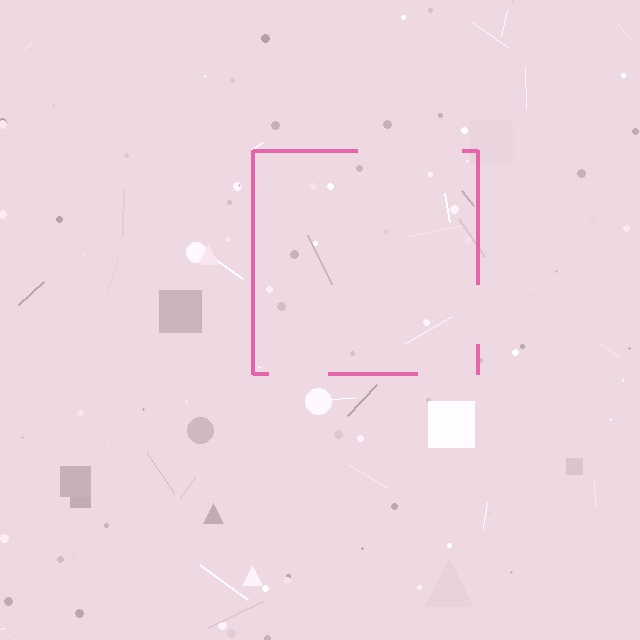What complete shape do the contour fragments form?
The contour fragments form a square.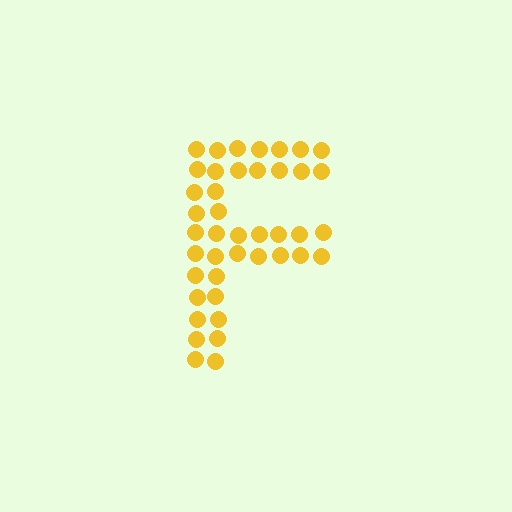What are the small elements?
The small elements are circles.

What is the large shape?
The large shape is the letter F.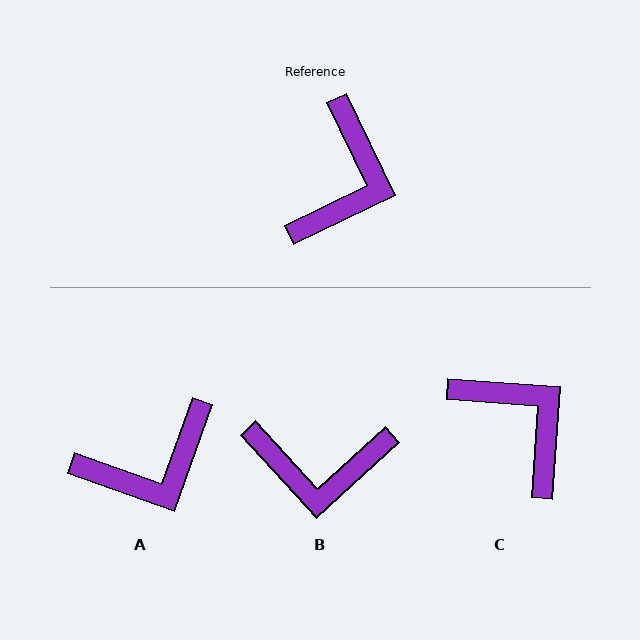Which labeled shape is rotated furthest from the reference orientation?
B, about 73 degrees away.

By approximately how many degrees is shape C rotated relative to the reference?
Approximately 60 degrees counter-clockwise.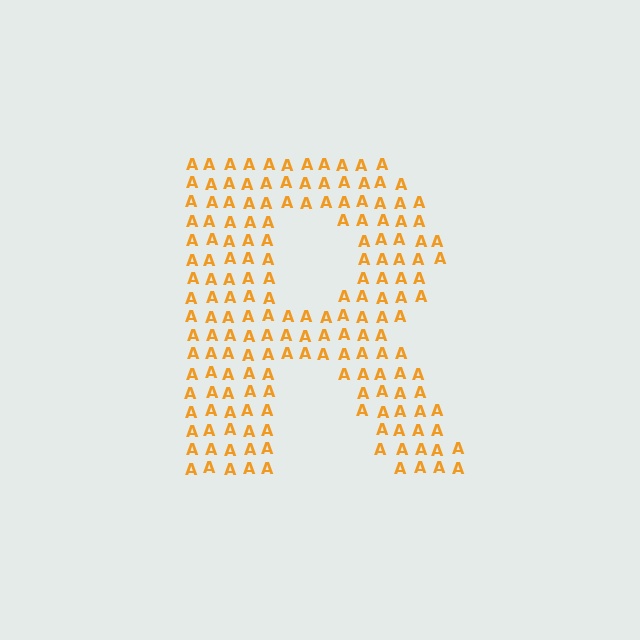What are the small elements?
The small elements are letter A's.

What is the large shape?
The large shape is the letter R.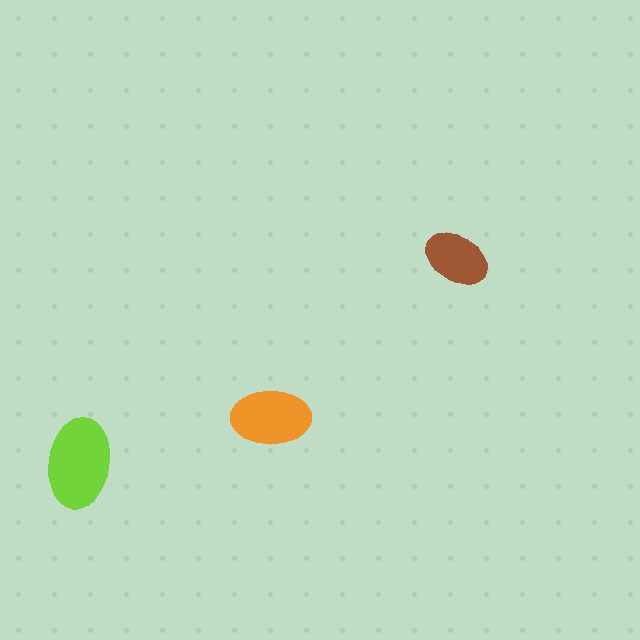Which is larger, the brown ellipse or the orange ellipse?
The orange one.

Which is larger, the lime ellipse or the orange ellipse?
The lime one.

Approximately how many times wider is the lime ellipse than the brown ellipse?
About 1.5 times wider.